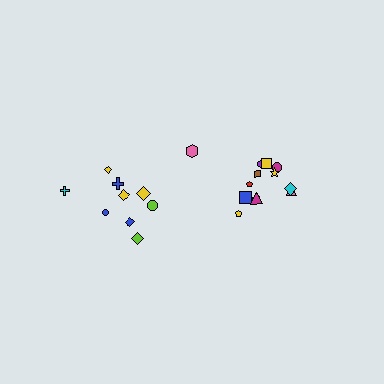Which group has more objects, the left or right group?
The right group.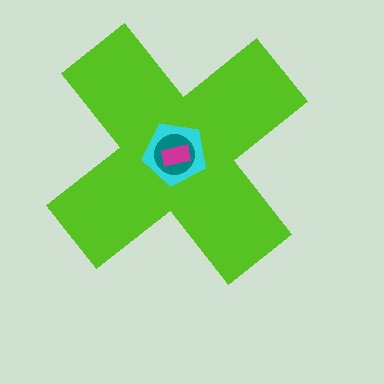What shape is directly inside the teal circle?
The magenta rectangle.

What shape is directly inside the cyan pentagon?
The teal circle.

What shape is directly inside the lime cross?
The cyan pentagon.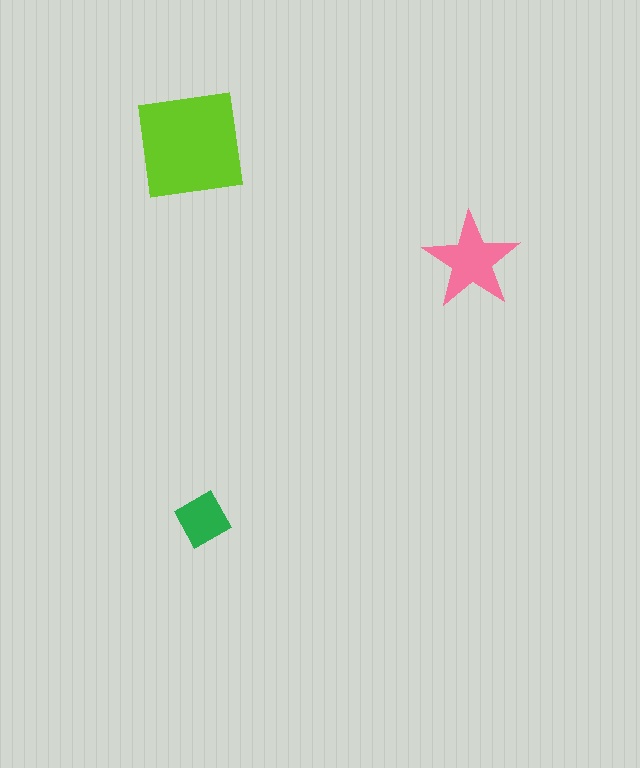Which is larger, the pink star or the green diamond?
The pink star.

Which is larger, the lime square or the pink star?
The lime square.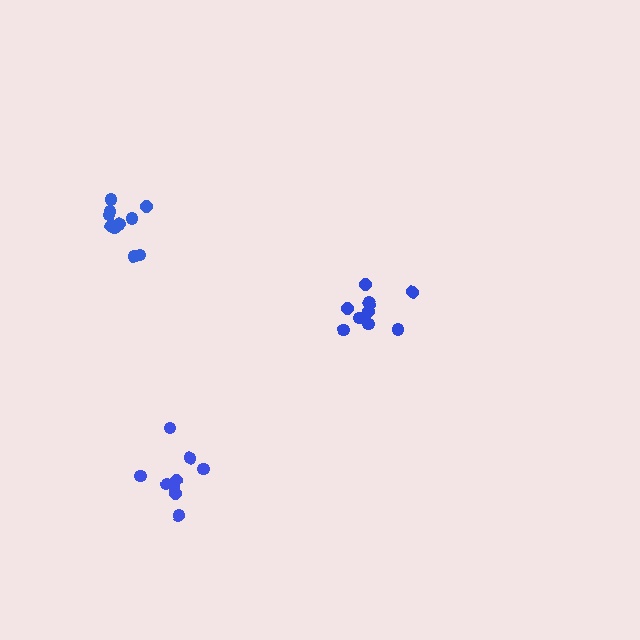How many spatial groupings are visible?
There are 3 spatial groupings.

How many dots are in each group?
Group 1: 10 dots, Group 2: 10 dots, Group 3: 9 dots (29 total).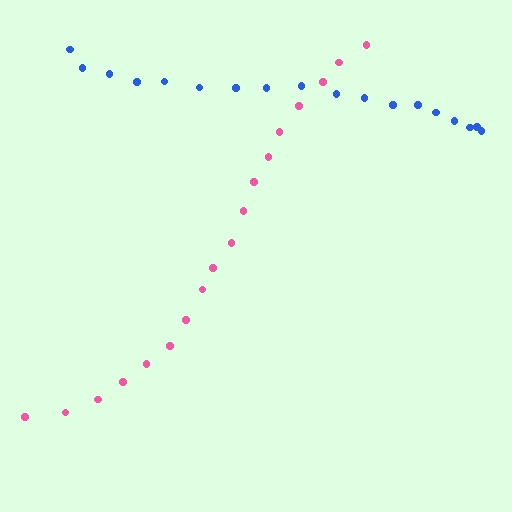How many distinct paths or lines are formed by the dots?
There are 2 distinct paths.